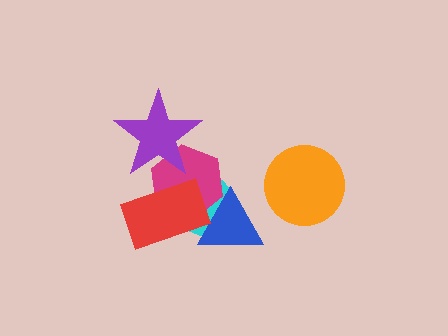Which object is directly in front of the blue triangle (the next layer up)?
The magenta hexagon is directly in front of the blue triangle.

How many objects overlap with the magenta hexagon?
4 objects overlap with the magenta hexagon.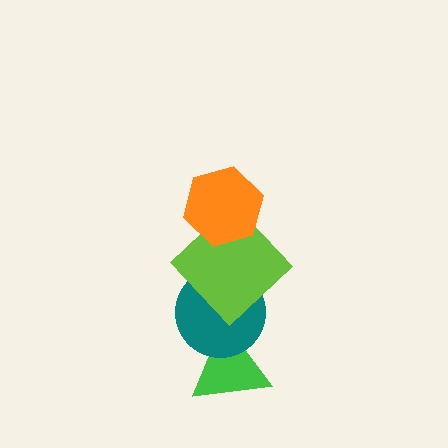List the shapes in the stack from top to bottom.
From top to bottom: the orange hexagon, the lime diamond, the teal circle, the green triangle.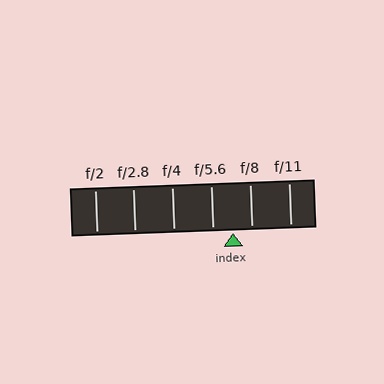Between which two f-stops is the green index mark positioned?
The index mark is between f/5.6 and f/8.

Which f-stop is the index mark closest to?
The index mark is closest to f/8.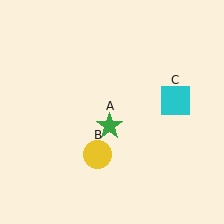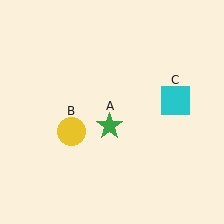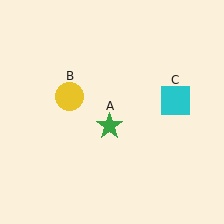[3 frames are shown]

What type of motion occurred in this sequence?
The yellow circle (object B) rotated clockwise around the center of the scene.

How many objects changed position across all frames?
1 object changed position: yellow circle (object B).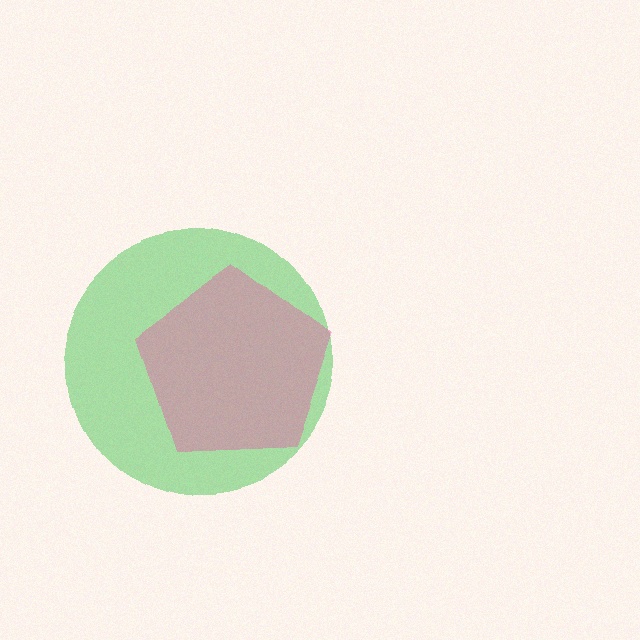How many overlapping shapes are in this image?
There are 2 overlapping shapes in the image.